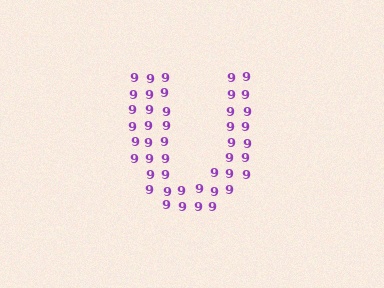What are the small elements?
The small elements are digit 9's.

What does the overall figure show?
The overall figure shows the letter U.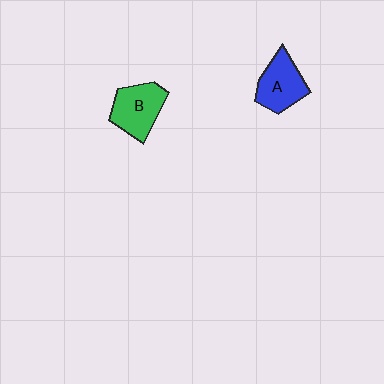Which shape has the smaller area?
Shape A (blue).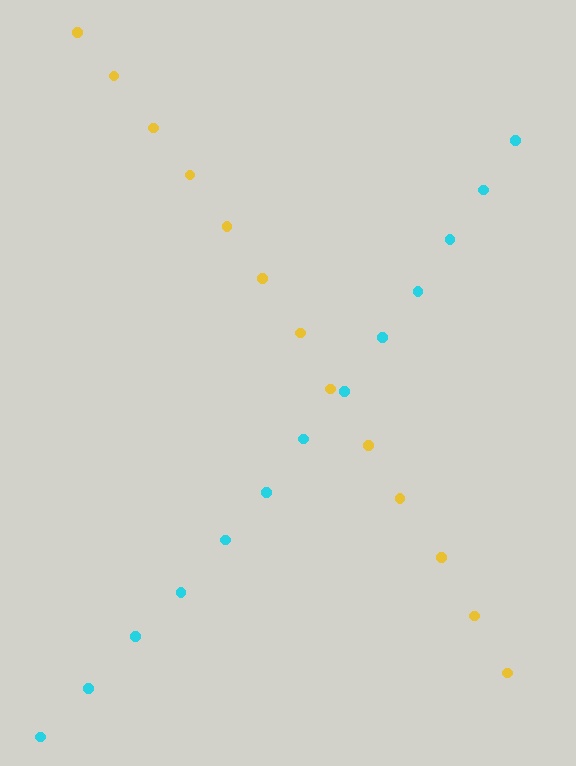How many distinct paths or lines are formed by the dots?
There are 2 distinct paths.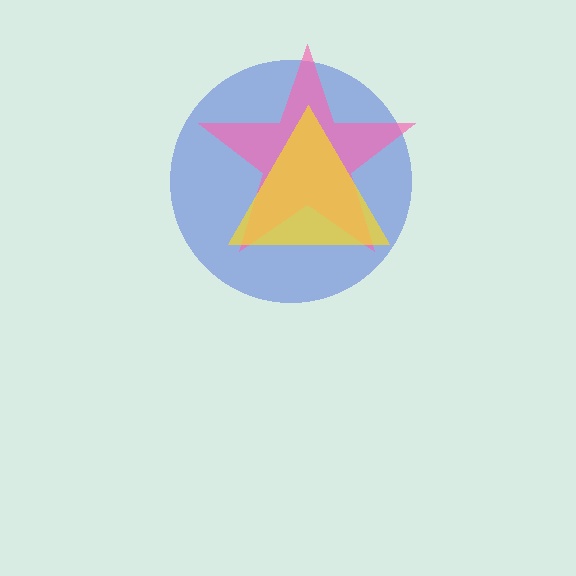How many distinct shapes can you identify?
There are 3 distinct shapes: a blue circle, a pink star, a yellow triangle.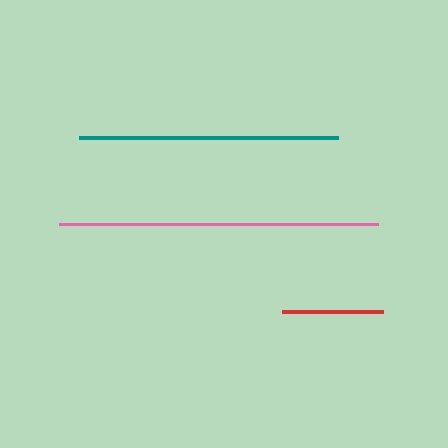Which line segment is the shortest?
The red line is the shortest at approximately 101 pixels.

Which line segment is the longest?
The pink line is the longest at approximately 319 pixels.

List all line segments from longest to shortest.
From longest to shortest: pink, teal, red.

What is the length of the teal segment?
The teal segment is approximately 259 pixels long.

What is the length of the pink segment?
The pink segment is approximately 319 pixels long.